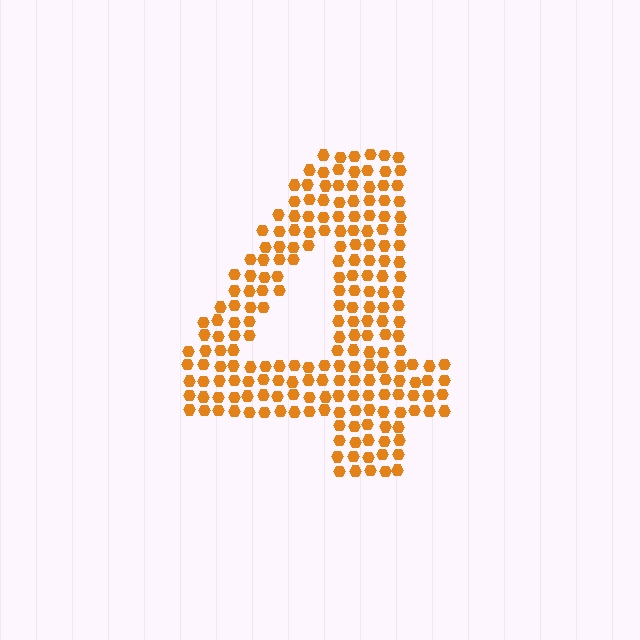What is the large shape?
The large shape is the digit 4.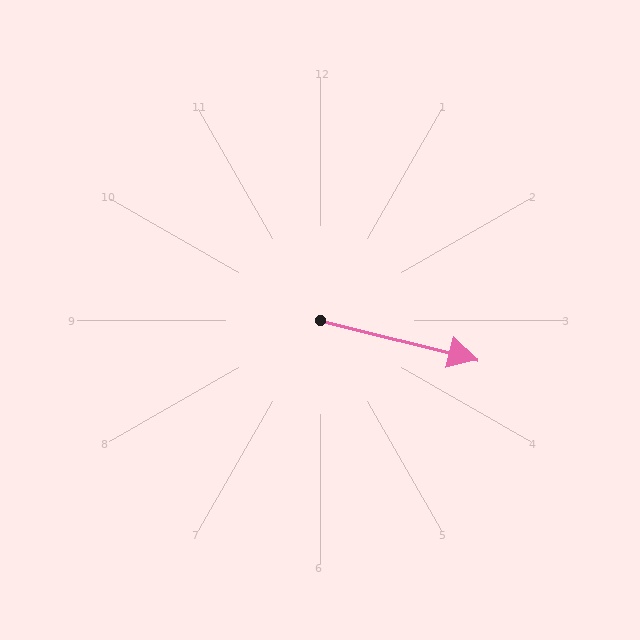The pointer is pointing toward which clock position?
Roughly 3 o'clock.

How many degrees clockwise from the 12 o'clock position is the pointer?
Approximately 104 degrees.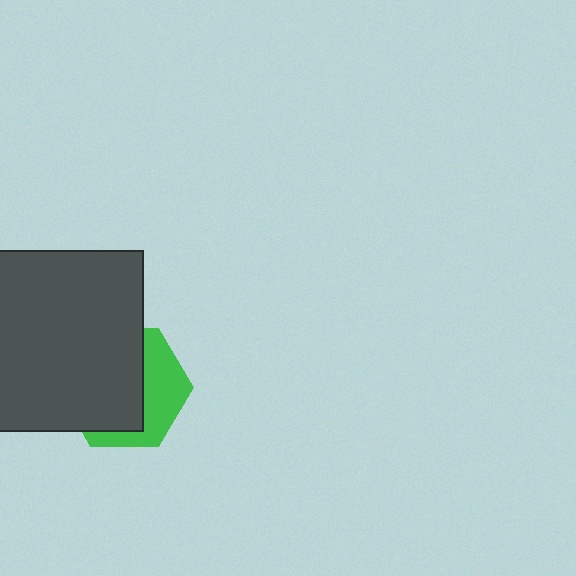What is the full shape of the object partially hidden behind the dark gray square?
The partially hidden object is a green hexagon.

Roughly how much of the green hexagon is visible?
A small part of it is visible (roughly 39%).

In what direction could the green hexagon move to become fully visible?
The green hexagon could move right. That would shift it out from behind the dark gray square entirely.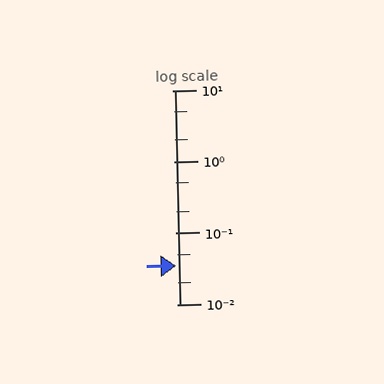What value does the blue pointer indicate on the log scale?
The pointer indicates approximately 0.035.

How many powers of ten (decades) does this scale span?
The scale spans 3 decades, from 0.01 to 10.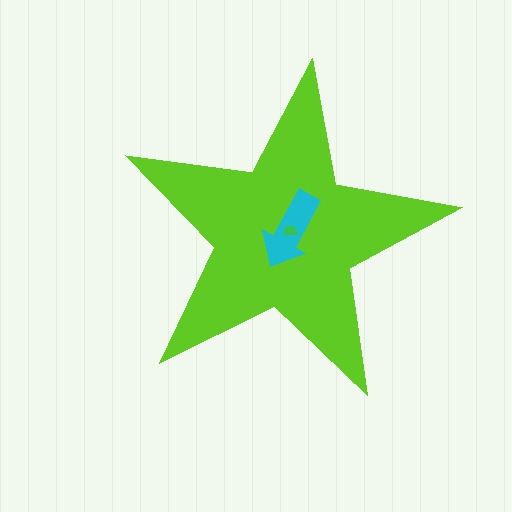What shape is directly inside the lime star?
The cyan arrow.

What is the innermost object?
The green trapezoid.